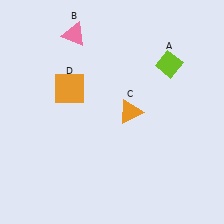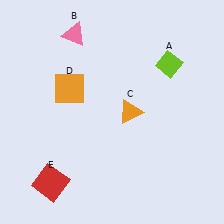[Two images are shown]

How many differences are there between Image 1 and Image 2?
There is 1 difference between the two images.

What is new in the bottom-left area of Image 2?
A red square (E) was added in the bottom-left area of Image 2.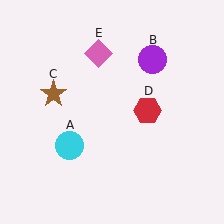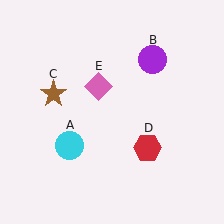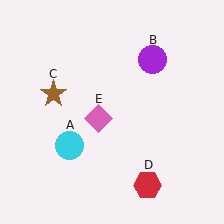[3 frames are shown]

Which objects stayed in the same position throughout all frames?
Cyan circle (object A) and purple circle (object B) and brown star (object C) remained stationary.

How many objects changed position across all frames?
2 objects changed position: red hexagon (object D), pink diamond (object E).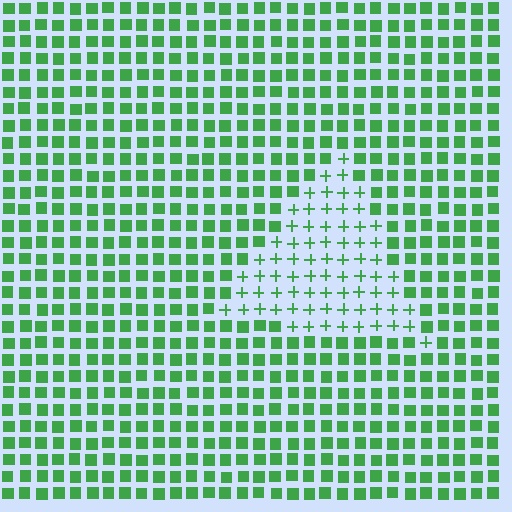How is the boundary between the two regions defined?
The boundary is defined by a change in element shape: plus signs inside vs. squares outside. All elements share the same color and spacing.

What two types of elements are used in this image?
The image uses plus signs inside the triangle region and squares outside it.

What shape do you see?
I see a triangle.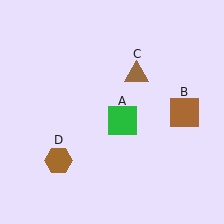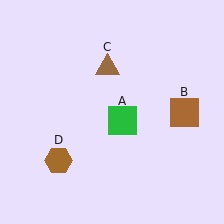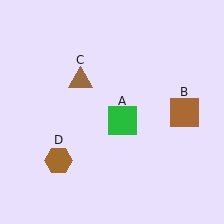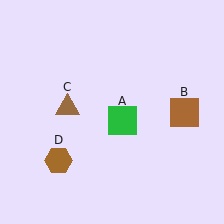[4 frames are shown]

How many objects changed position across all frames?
1 object changed position: brown triangle (object C).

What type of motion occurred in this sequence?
The brown triangle (object C) rotated counterclockwise around the center of the scene.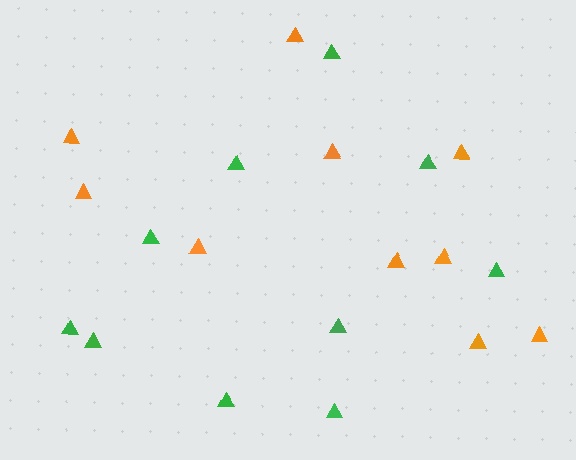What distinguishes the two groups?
There are 2 groups: one group of orange triangles (10) and one group of green triangles (10).